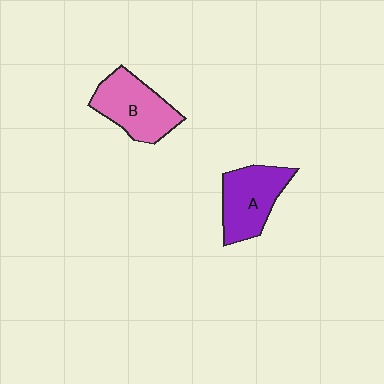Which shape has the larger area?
Shape B (pink).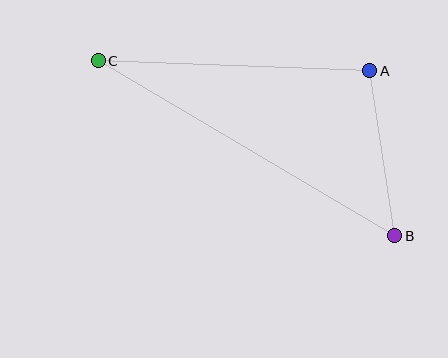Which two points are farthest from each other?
Points B and C are farthest from each other.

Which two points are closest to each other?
Points A and B are closest to each other.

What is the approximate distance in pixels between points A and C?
The distance between A and C is approximately 272 pixels.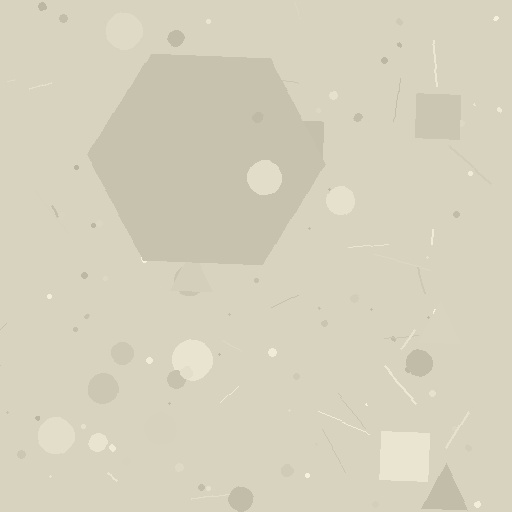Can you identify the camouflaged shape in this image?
The camouflaged shape is a hexagon.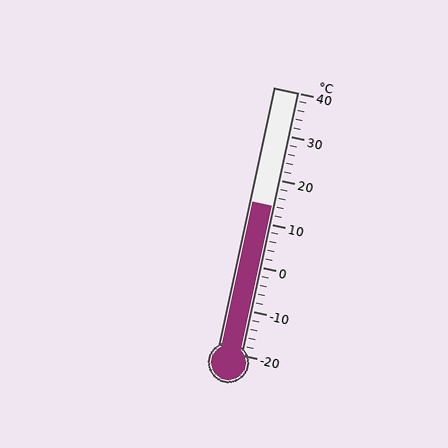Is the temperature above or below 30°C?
The temperature is below 30°C.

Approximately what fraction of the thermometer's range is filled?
The thermometer is filled to approximately 55% of its range.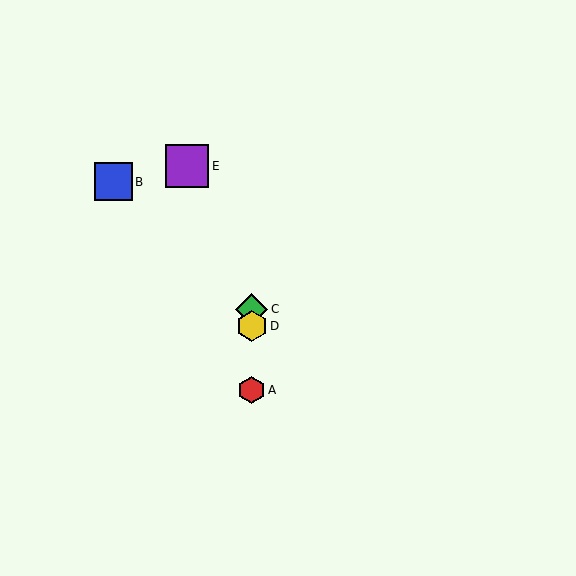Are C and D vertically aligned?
Yes, both are at x≈252.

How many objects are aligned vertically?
3 objects (A, C, D) are aligned vertically.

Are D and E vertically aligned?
No, D is at x≈252 and E is at x≈187.